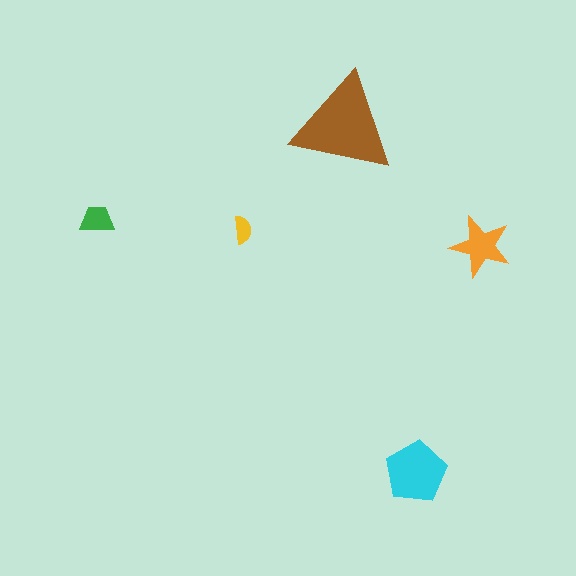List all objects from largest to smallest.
The brown triangle, the cyan pentagon, the orange star, the green trapezoid, the yellow semicircle.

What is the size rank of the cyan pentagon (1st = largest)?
2nd.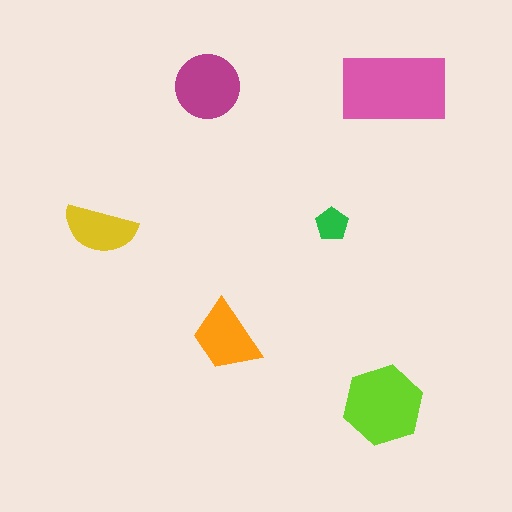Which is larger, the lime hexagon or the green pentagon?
The lime hexagon.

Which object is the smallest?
The green pentagon.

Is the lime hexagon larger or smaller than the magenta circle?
Larger.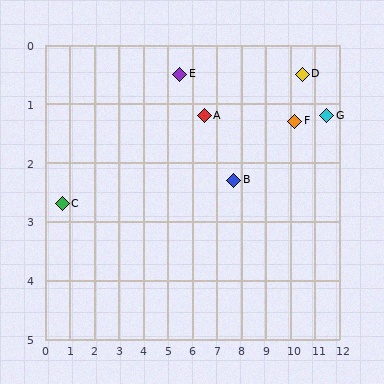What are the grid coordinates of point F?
Point F is at approximately (10.2, 1.3).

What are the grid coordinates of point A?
Point A is at approximately (6.5, 1.2).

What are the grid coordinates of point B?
Point B is at approximately (7.7, 2.3).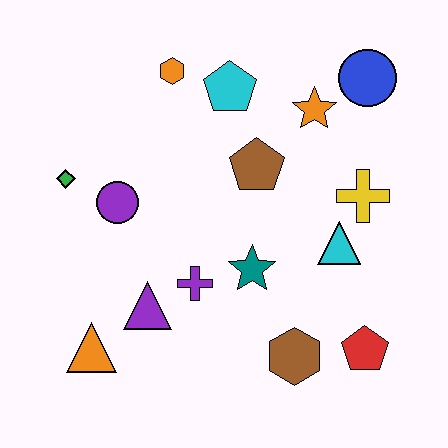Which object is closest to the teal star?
The purple cross is closest to the teal star.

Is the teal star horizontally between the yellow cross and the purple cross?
Yes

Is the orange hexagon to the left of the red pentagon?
Yes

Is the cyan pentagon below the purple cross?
No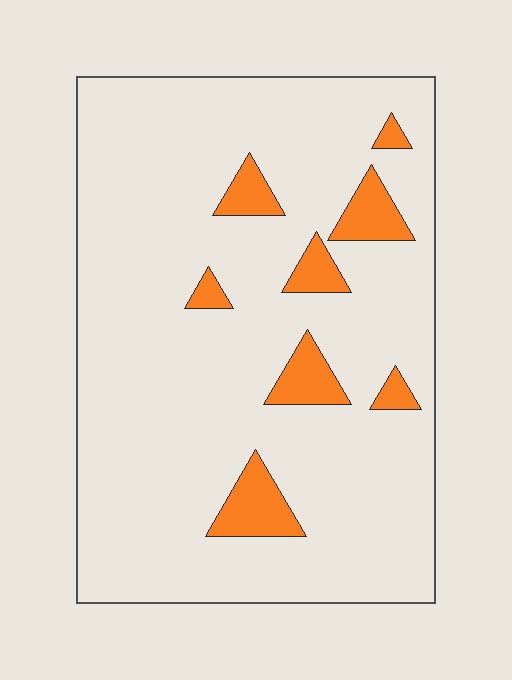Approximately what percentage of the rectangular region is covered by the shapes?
Approximately 10%.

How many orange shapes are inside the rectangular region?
8.